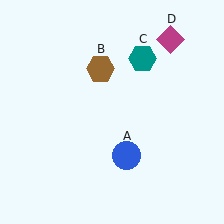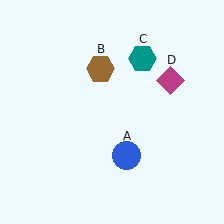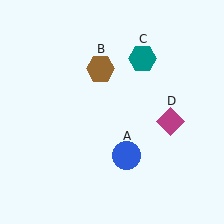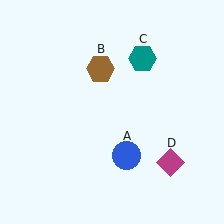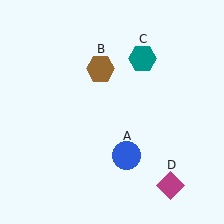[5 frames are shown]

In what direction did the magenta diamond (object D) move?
The magenta diamond (object D) moved down.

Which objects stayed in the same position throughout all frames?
Blue circle (object A) and brown hexagon (object B) and teal hexagon (object C) remained stationary.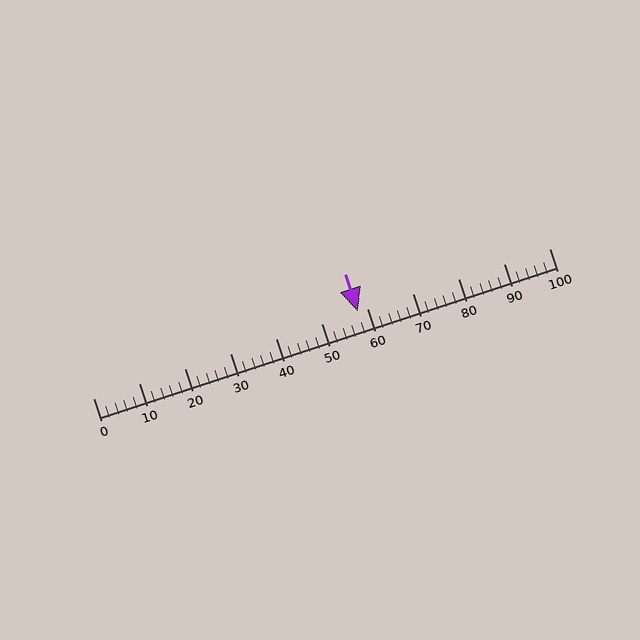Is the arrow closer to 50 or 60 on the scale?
The arrow is closer to 60.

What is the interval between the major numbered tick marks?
The major tick marks are spaced 10 units apart.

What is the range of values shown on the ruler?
The ruler shows values from 0 to 100.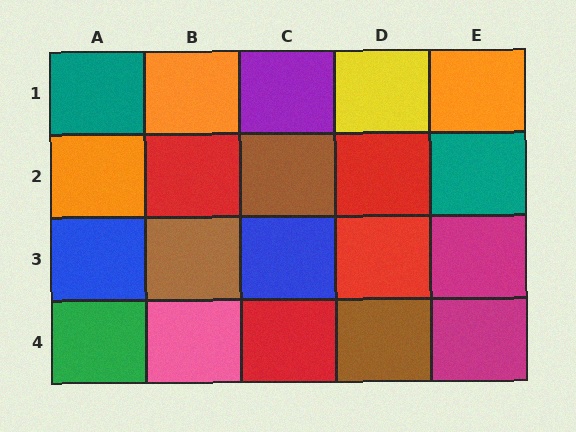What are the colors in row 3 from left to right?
Blue, brown, blue, red, magenta.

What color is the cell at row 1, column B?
Orange.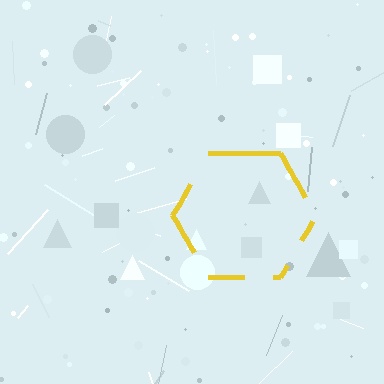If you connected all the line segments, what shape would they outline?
They would outline a hexagon.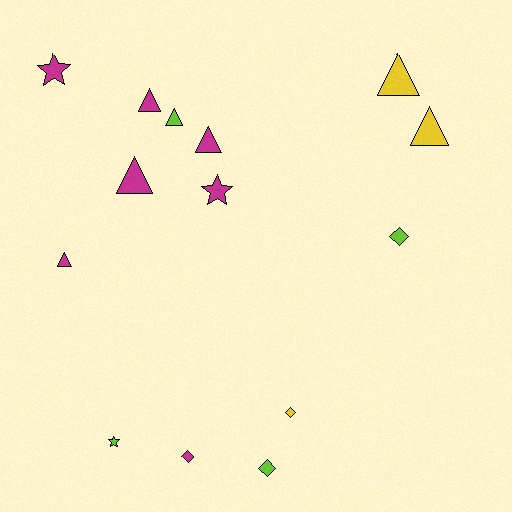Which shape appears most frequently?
Triangle, with 7 objects.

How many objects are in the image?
There are 14 objects.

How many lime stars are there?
There is 1 lime star.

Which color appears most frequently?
Magenta, with 7 objects.